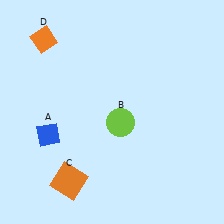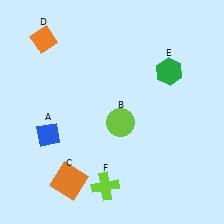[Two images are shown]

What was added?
A green hexagon (E), a lime cross (F) were added in Image 2.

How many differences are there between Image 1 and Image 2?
There are 2 differences between the two images.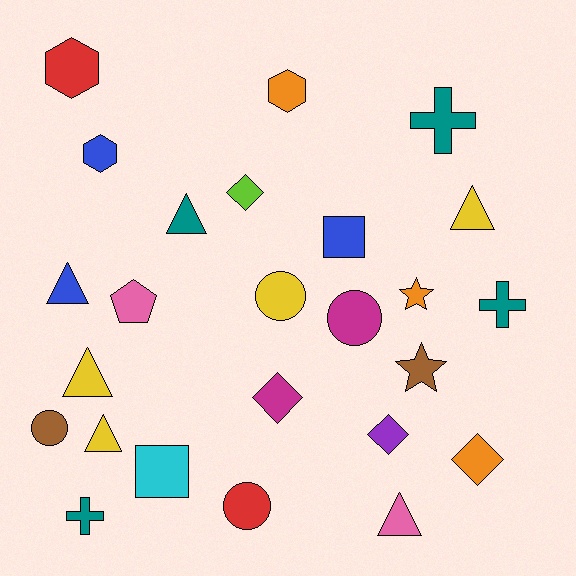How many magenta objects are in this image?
There are 2 magenta objects.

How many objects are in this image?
There are 25 objects.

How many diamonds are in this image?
There are 4 diamonds.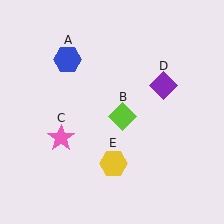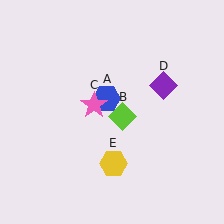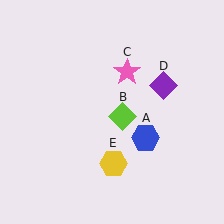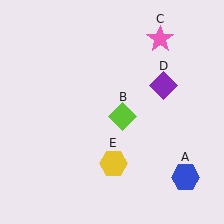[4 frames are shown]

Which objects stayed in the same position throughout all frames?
Lime diamond (object B) and purple diamond (object D) and yellow hexagon (object E) remained stationary.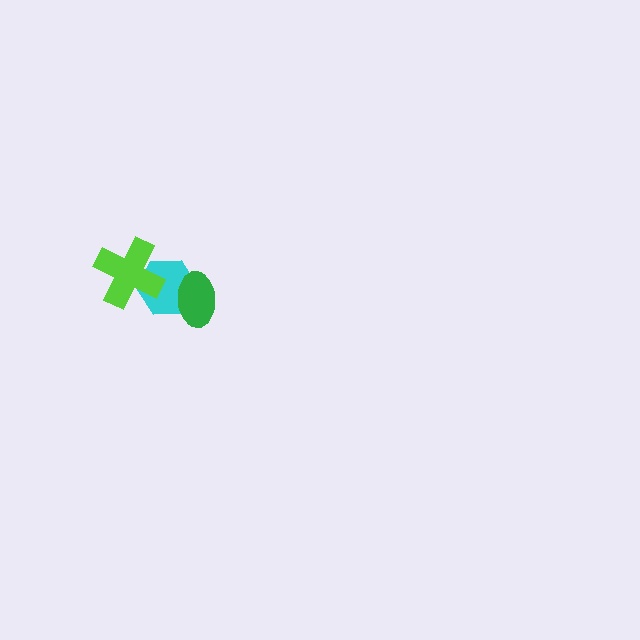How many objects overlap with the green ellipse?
1 object overlaps with the green ellipse.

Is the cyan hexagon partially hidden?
Yes, it is partially covered by another shape.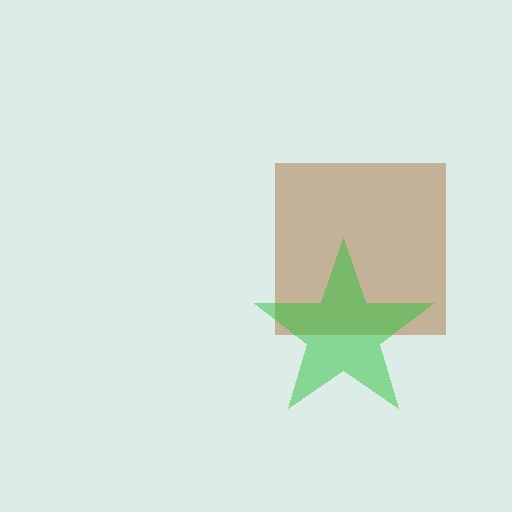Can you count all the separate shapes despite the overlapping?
Yes, there are 2 separate shapes.